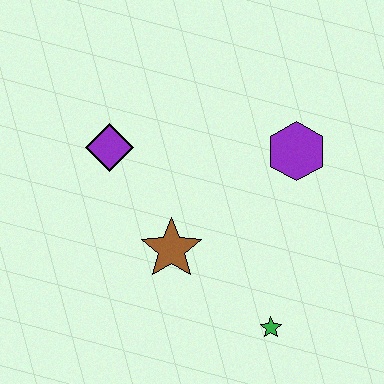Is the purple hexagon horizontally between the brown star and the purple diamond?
No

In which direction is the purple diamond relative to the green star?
The purple diamond is above the green star.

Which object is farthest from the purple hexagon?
The purple diamond is farthest from the purple hexagon.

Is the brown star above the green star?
Yes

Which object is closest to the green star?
The brown star is closest to the green star.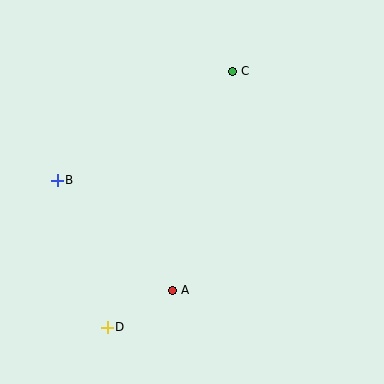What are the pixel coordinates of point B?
Point B is at (57, 180).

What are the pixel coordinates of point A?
Point A is at (173, 290).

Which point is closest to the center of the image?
Point A at (173, 290) is closest to the center.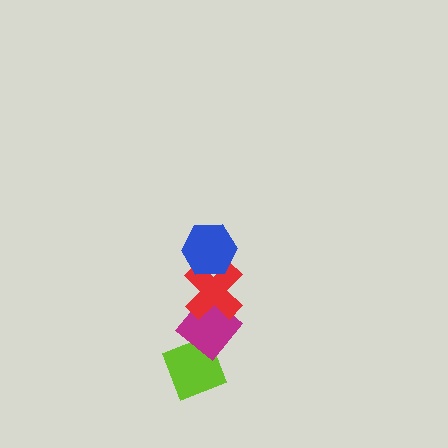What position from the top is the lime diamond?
The lime diamond is 4th from the top.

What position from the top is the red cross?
The red cross is 2nd from the top.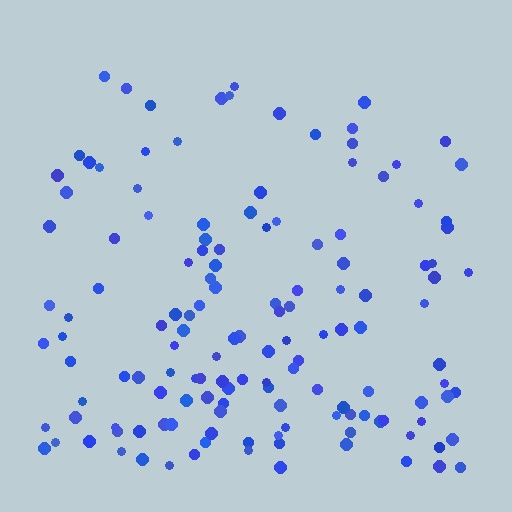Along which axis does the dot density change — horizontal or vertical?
Vertical.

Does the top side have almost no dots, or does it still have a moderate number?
Still a moderate number, just noticeably fewer than the bottom.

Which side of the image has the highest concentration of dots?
The bottom.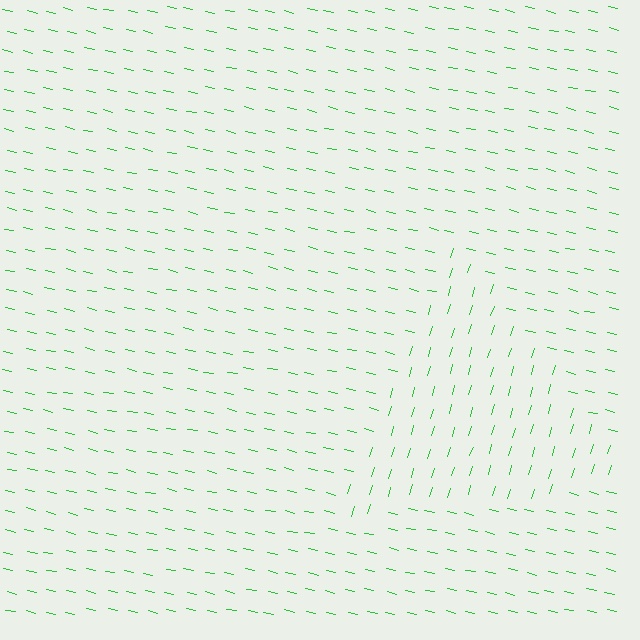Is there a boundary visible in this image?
Yes, there is a texture boundary formed by a change in line orientation.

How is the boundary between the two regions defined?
The boundary is defined purely by a change in line orientation (approximately 86 degrees difference). All lines are the same color and thickness.